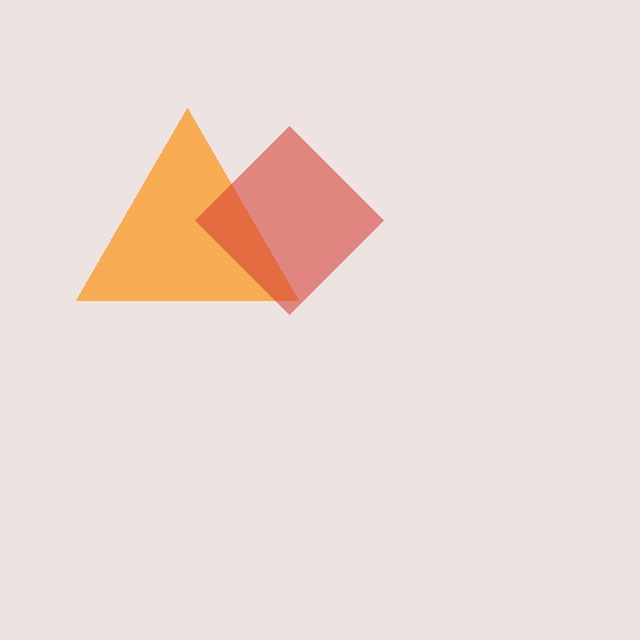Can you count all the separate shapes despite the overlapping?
Yes, there are 2 separate shapes.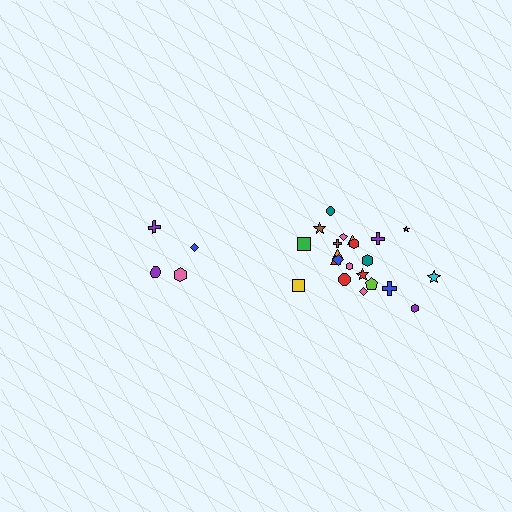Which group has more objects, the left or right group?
The right group.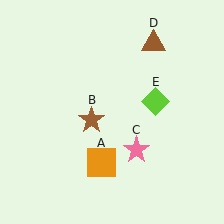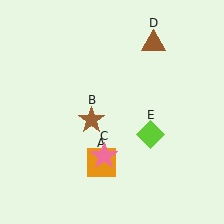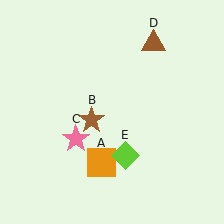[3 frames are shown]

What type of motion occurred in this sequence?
The pink star (object C), lime diamond (object E) rotated clockwise around the center of the scene.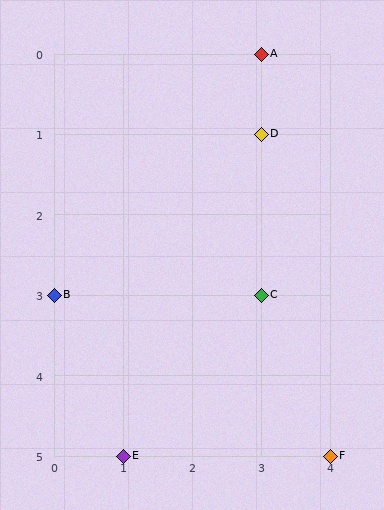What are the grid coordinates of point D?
Point D is at grid coordinates (3, 1).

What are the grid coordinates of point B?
Point B is at grid coordinates (0, 3).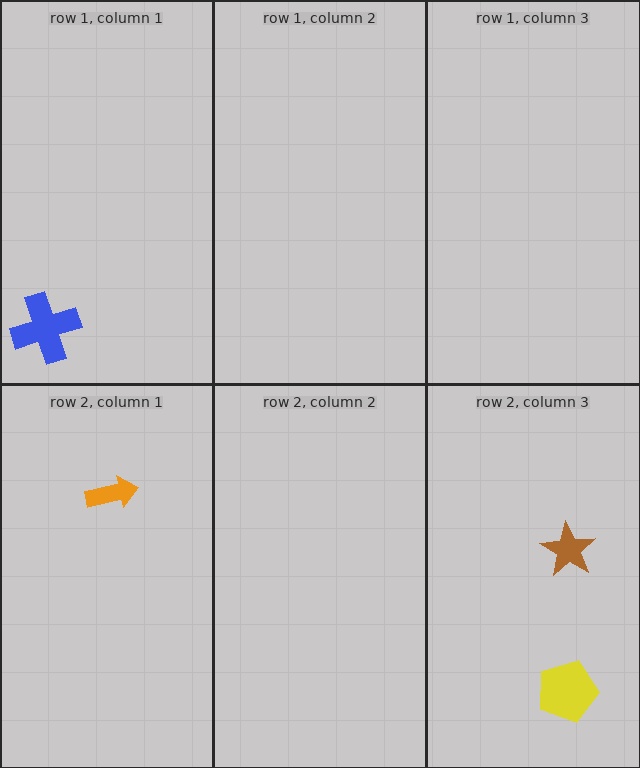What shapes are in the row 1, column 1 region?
The blue cross.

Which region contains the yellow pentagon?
The row 2, column 3 region.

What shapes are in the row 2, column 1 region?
The orange arrow.